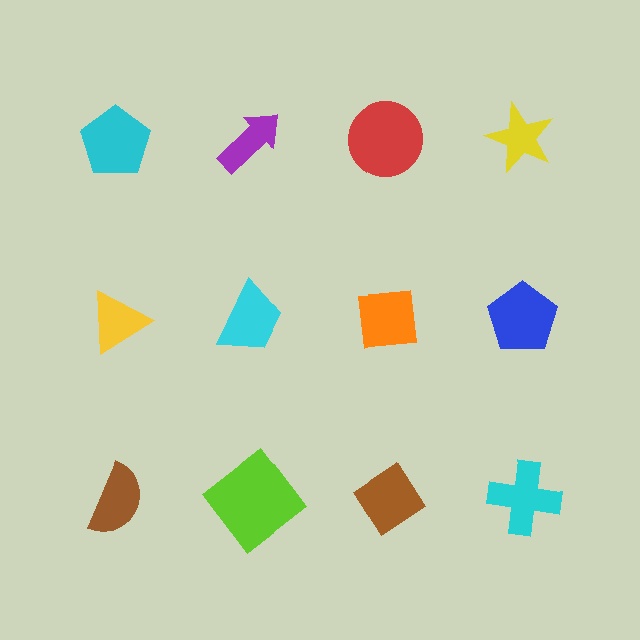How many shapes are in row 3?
4 shapes.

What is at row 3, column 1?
A brown semicircle.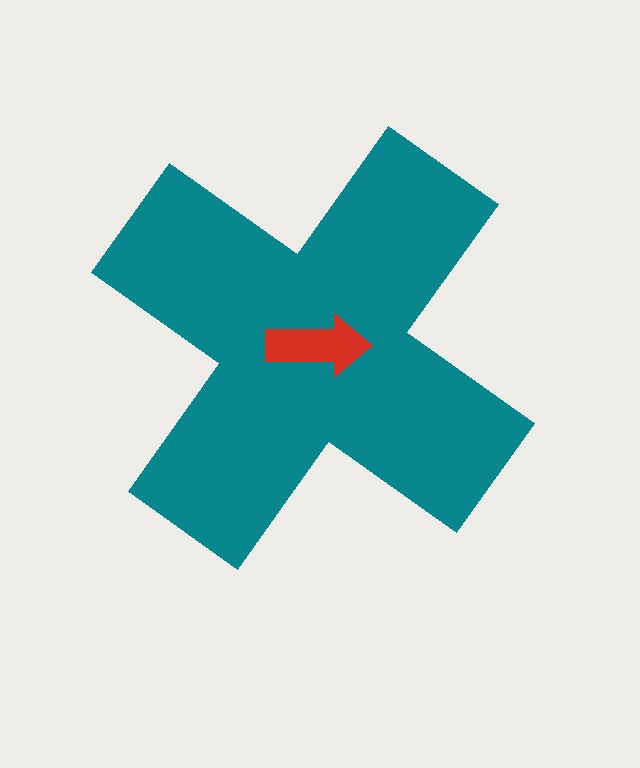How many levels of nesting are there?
2.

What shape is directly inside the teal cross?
The red arrow.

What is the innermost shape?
The red arrow.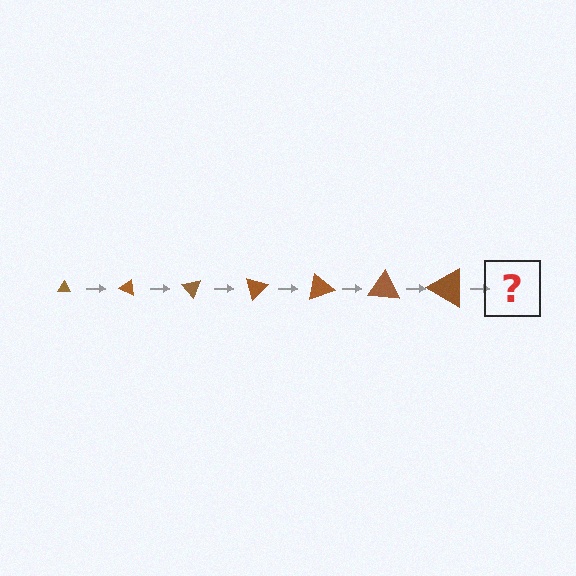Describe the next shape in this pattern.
It should be a triangle, larger than the previous one and rotated 175 degrees from the start.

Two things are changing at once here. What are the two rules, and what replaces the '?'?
The two rules are that the triangle grows larger each step and it rotates 25 degrees each step. The '?' should be a triangle, larger than the previous one and rotated 175 degrees from the start.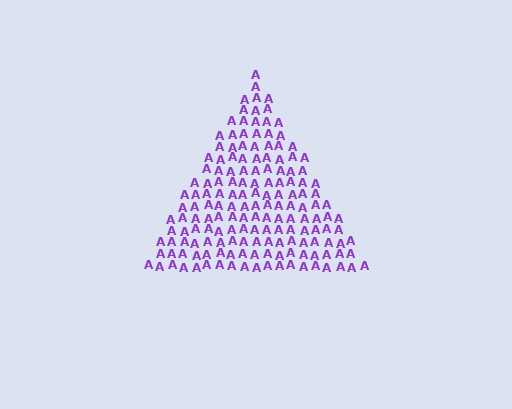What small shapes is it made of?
It is made of small letter A's.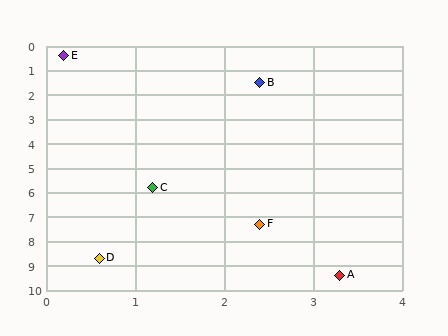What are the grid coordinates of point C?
Point C is at approximately (1.2, 5.8).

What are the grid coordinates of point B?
Point B is at approximately (2.4, 1.5).